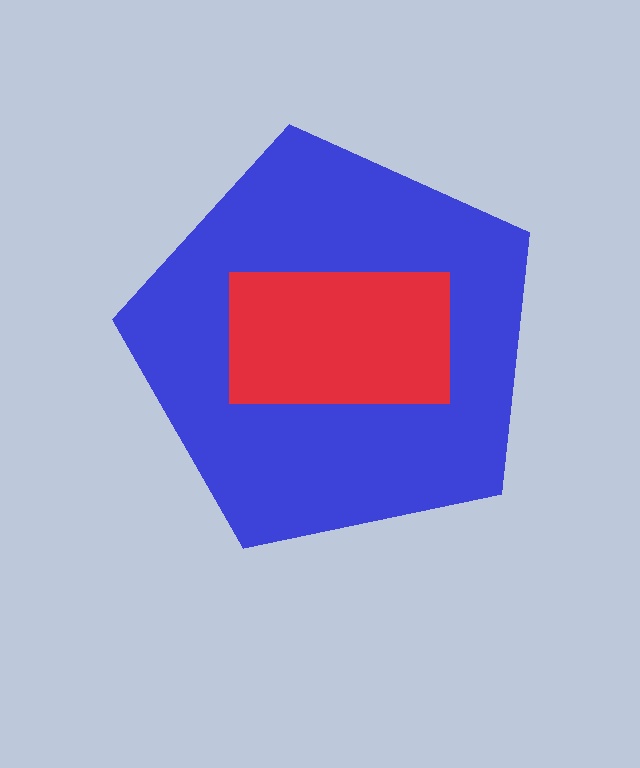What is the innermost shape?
The red rectangle.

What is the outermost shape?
The blue pentagon.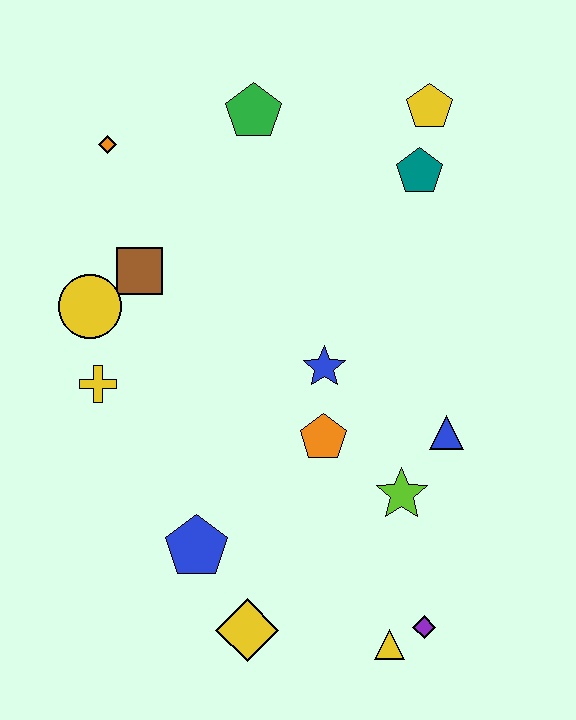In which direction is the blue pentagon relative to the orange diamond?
The blue pentagon is below the orange diamond.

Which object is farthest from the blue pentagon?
The yellow pentagon is farthest from the blue pentagon.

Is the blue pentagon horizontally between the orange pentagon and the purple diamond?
No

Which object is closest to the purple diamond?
The yellow triangle is closest to the purple diamond.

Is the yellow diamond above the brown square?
No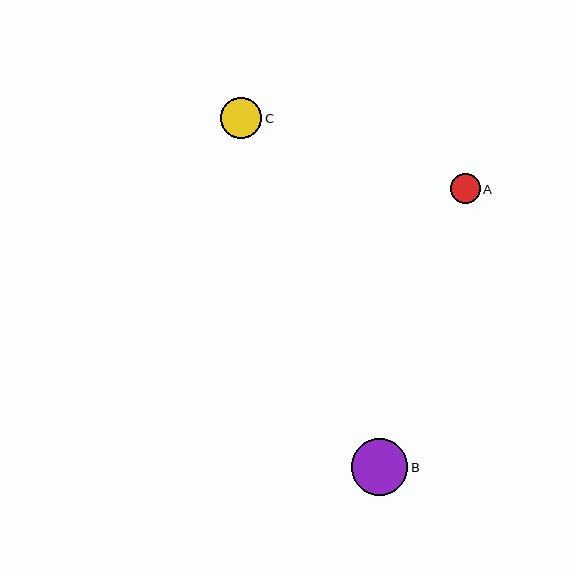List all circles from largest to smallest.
From largest to smallest: B, C, A.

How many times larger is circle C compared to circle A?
Circle C is approximately 1.4 times the size of circle A.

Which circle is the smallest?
Circle A is the smallest with a size of approximately 30 pixels.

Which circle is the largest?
Circle B is the largest with a size of approximately 57 pixels.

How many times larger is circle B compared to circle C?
Circle B is approximately 1.4 times the size of circle C.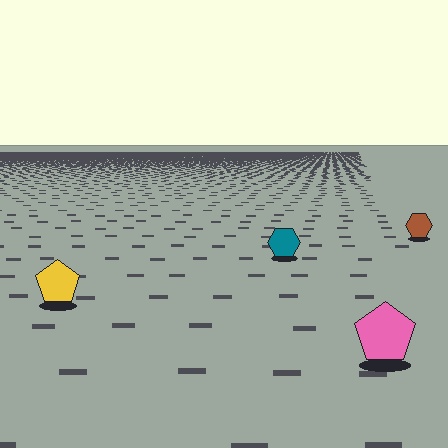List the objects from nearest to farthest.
From nearest to farthest: the pink pentagon, the yellow pentagon, the teal hexagon, the brown hexagon.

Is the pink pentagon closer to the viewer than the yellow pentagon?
Yes. The pink pentagon is closer — you can tell from the texture gradient: the ground texture is coarser near it.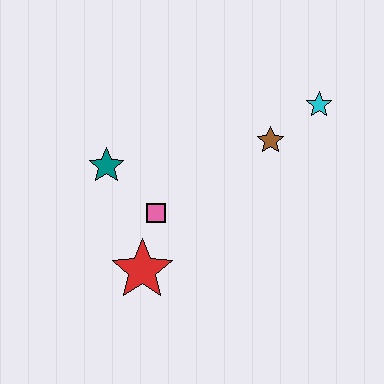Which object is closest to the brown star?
The cyan star is closest to the brown star.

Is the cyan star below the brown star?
No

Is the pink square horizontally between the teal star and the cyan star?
Yes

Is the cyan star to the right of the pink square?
Yes